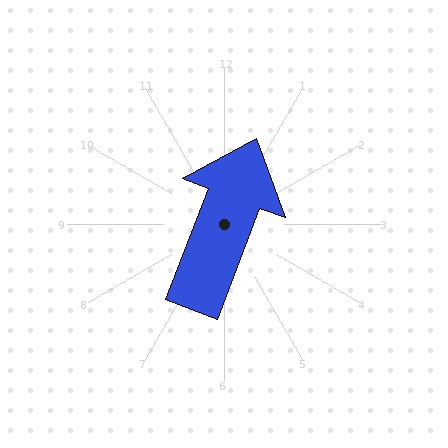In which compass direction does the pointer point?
North.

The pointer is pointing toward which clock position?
Roughly 1 o'clock.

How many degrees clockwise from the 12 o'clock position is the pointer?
Approximately 21 degrees.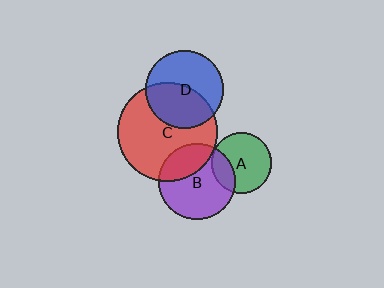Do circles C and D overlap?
Yes.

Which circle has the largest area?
Circle C (red).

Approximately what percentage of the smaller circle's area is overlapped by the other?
Approximately 45%.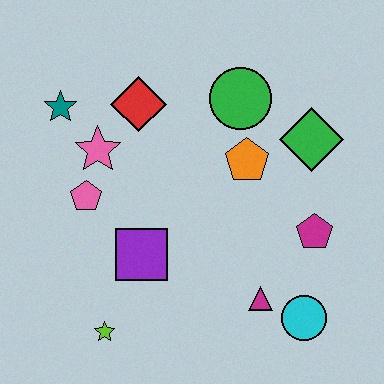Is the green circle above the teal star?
Yes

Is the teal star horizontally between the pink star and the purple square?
No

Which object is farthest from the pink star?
The cyan circle is farthest from the pink star.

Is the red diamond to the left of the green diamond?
Yes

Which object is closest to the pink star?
The pink pentagon is closest to the pink star.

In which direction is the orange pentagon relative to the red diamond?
The orange pentagon is to the right of the red diamond.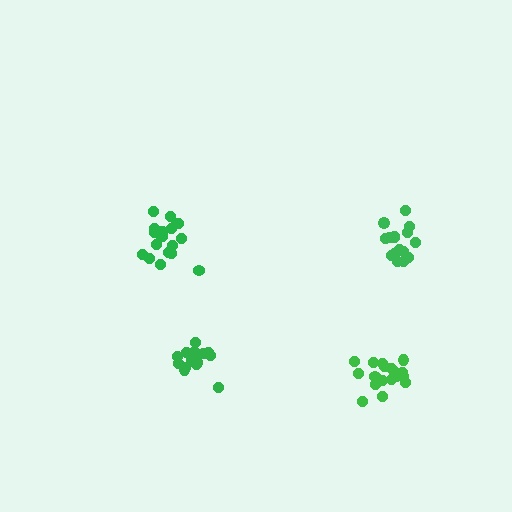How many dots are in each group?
Group 1: 15 dots, Group 2: 16 dots, Group 3: 18 dots, Group 4: 19 dots (68 total).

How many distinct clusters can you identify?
There are 4 distinct clusters.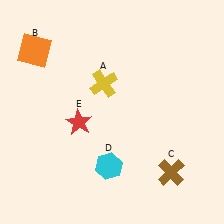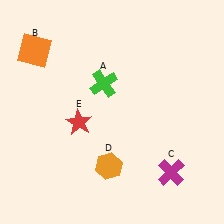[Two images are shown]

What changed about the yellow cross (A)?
In Image 1, A is yellow. In Image 2, it changed to green.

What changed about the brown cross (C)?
In Image 1, C is brown. In Image 2, it changed to magenta.